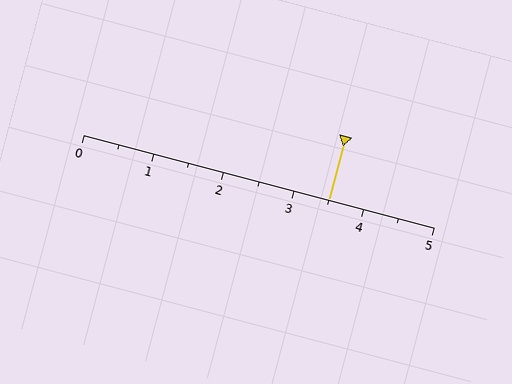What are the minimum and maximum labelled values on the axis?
The axis runs from 0 to 5.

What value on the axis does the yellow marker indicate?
The marker indicates approximately 3.5.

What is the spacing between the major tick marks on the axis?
The major ticks are spaced 1 apart.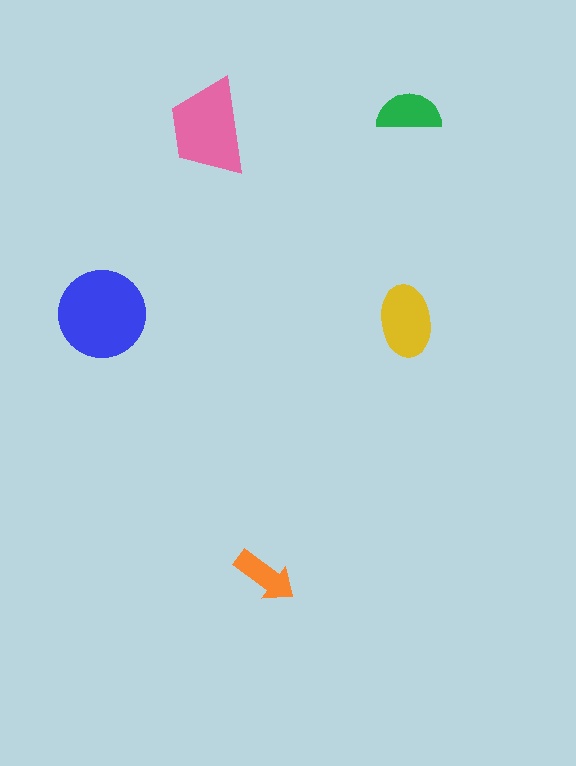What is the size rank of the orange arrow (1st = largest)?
5th.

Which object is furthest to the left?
The blue circle is leftmost.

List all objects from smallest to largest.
The orange arrow, the green semicircle, the yellow ellipse, the pink trapezoid, the blue circle.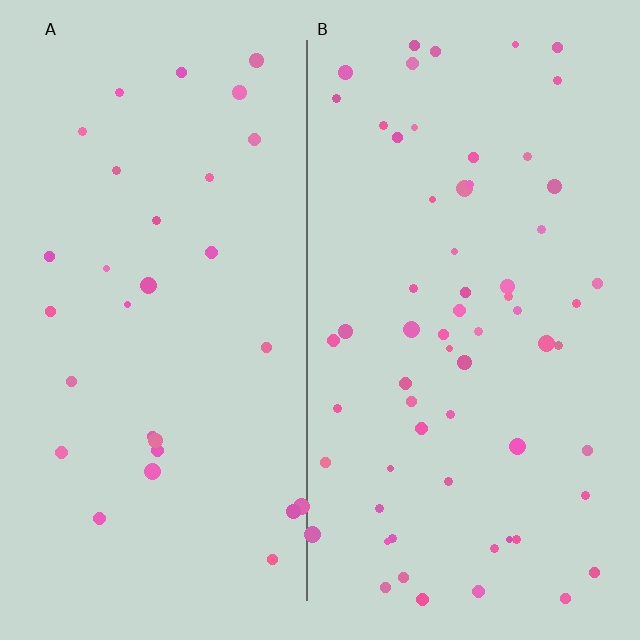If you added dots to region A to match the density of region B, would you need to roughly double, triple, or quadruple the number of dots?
Approximately double.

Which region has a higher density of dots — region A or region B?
B (the right).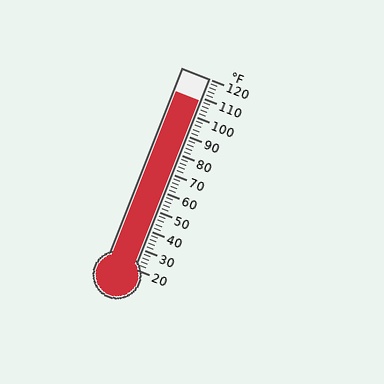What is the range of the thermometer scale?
The thermometer scale ranges from 20°F to 120°F.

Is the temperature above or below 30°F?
The temperature is above 30°F.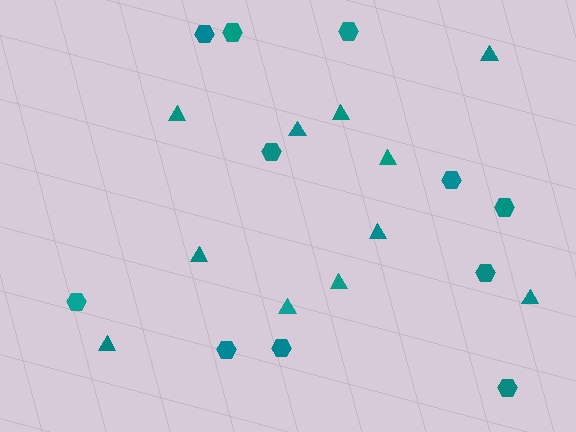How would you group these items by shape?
There are 2 groups: one group of hexagons (11) and one group of triangles (11).